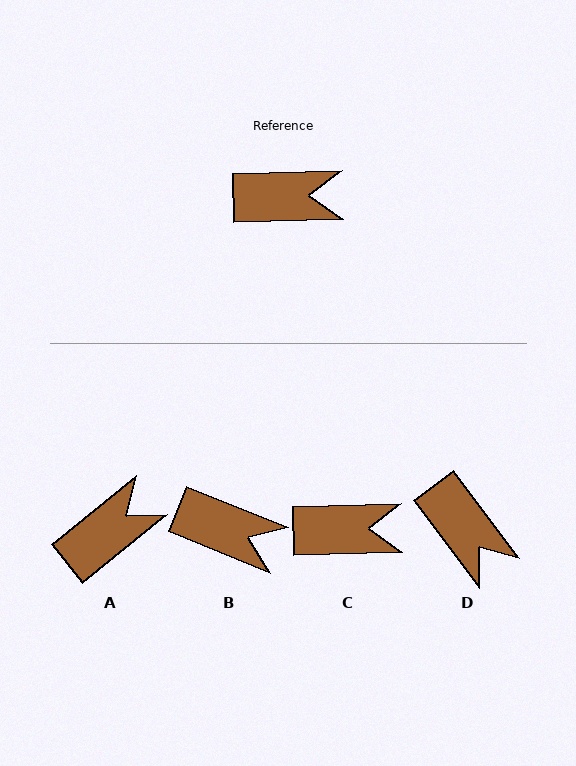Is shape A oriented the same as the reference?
No, it is off by about 38 degrees.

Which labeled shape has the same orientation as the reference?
C.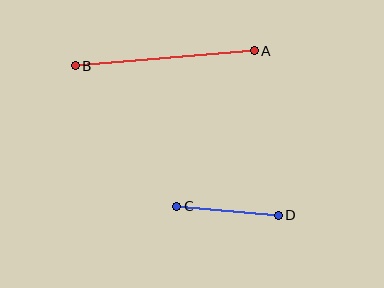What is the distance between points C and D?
The distance is approximately 102 pixels.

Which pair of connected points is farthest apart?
Points A and B are farthest apart.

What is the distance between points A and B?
The distance is approximately 180 pixels.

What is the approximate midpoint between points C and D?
The midpoint is at approximately (228, 211) pixels.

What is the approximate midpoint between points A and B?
The midpoint is at approximately (165, 58) pixels.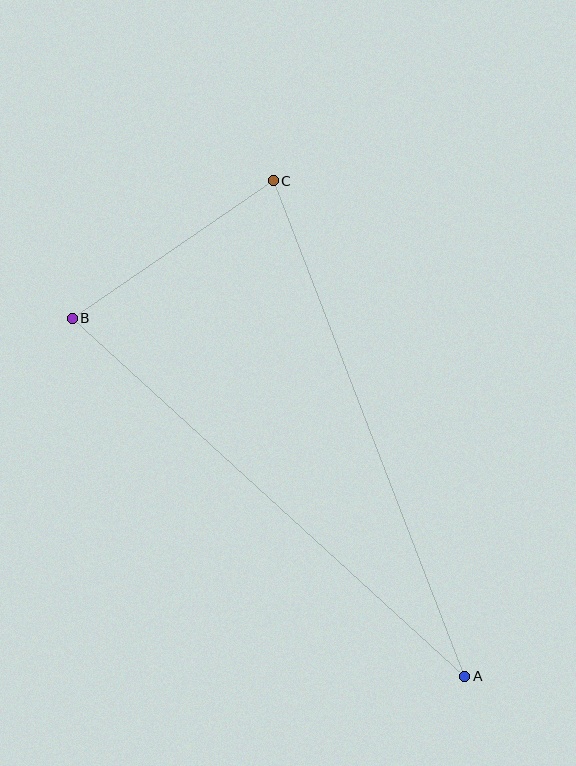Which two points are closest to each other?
Points B and C are closest to each other.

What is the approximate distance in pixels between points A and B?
The distance between A and B is approximately 531 pixels.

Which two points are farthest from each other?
Points A and C are farthest from each other.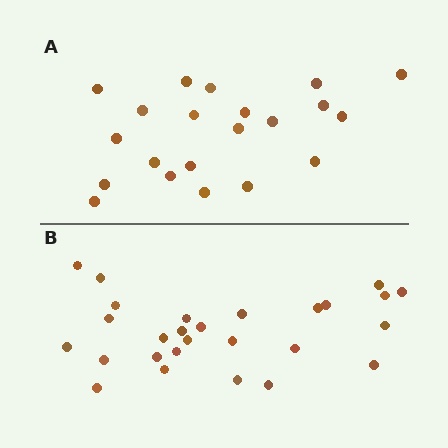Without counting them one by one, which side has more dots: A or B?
Region B (the bottom region) has more dots.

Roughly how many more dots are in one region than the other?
Region B has about 6 more dots than region A.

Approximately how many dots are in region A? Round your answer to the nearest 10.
About 20 dots. (The exact count is 21, which rounds to 20.)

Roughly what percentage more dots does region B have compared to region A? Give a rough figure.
About 30% more.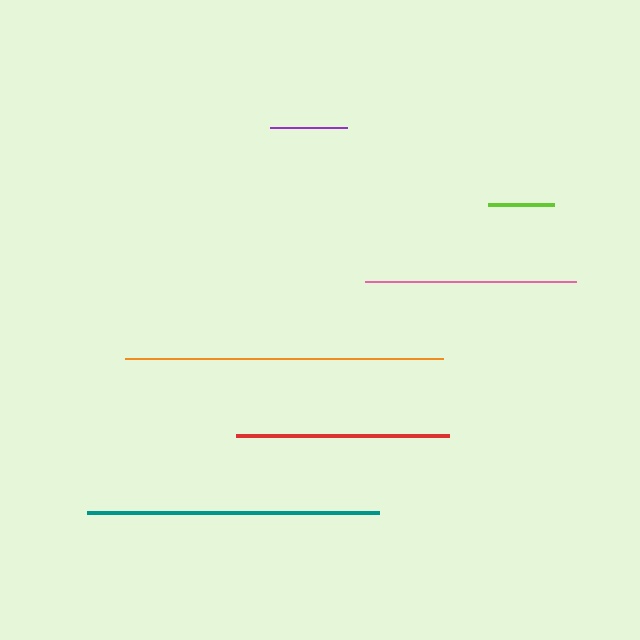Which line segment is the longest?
The orange line is the longest at approximately 318 pixels.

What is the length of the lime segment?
The lime segment is approximately 66 pixels long.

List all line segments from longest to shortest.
From longest to shortest: orange, teal, red, pink, purple, lime.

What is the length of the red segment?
The red segment is approximately 213 pixels long.